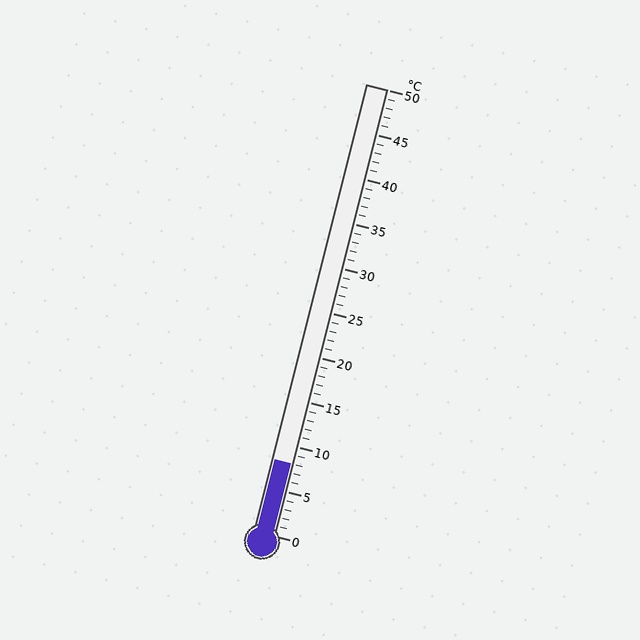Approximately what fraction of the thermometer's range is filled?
The thermometer is filled to approximately 15% of its range.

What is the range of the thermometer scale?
The thermometer scale ranges from 0°C to 50°C.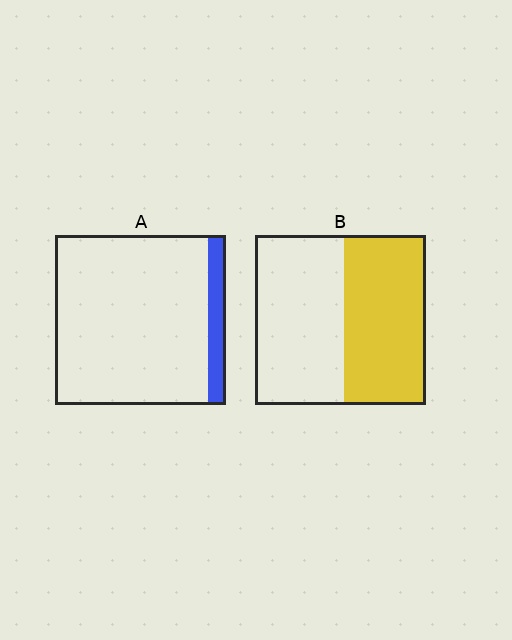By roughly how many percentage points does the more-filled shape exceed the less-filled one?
By roughly 35 percentage points (B over A).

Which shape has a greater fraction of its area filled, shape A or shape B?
Shape B.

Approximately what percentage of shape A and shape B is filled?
A is approximately 10% and B is approximately 50%.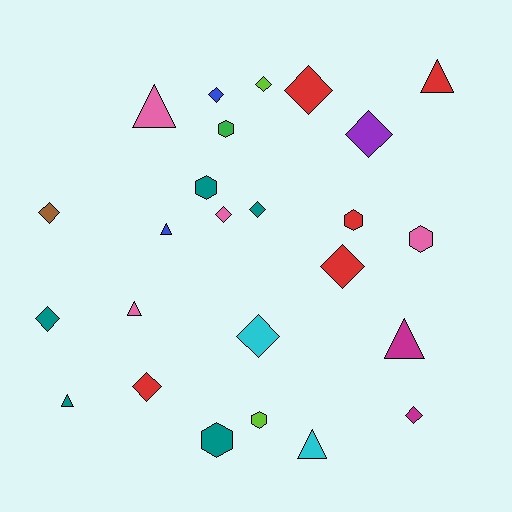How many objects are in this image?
There are 25 objects.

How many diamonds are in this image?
There are 12 diamonds.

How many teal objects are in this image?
There are 5 teal objects.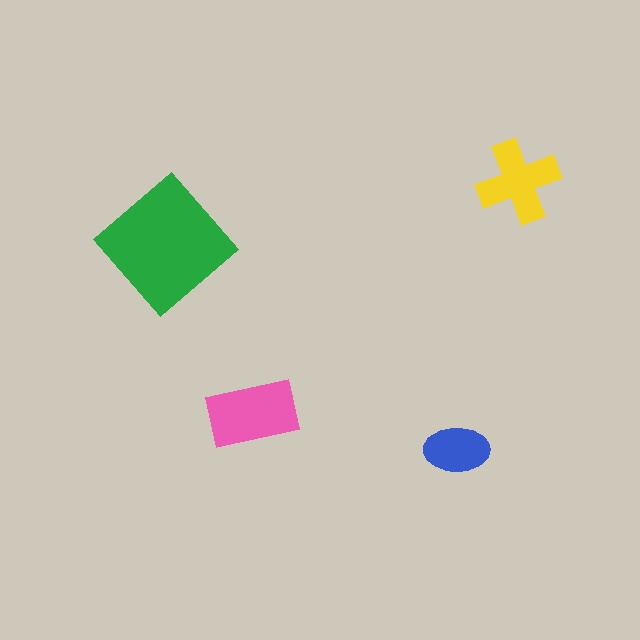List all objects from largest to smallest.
The green diamond, the pink rectangle, the yellow cross, the blue ellipse.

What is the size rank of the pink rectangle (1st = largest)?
2nd.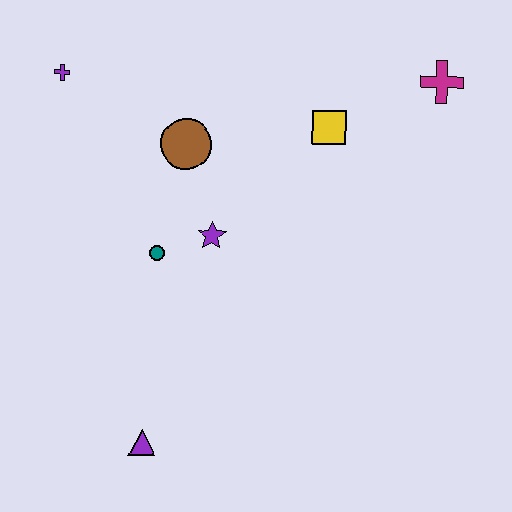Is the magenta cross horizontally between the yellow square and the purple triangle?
No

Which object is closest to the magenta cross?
The yellow square is closest to the magenta cross.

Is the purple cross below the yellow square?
No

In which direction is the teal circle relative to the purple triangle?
The teal circle is above the purple triangle.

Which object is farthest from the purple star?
The magenta cross is farthest from the purple star.